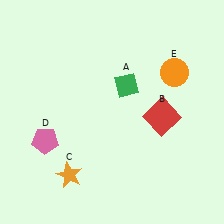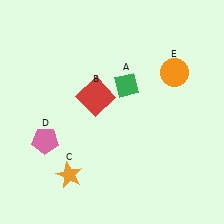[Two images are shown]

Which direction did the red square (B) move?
The red square (B) moved left.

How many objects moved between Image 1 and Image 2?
1 object moved between the two images.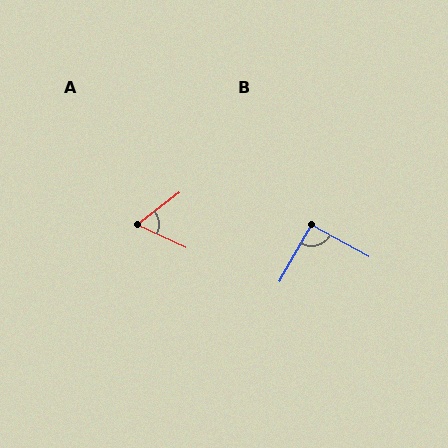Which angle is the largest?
B, at approximately 91 degrees.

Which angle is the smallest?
A, at approximately 62 degrees.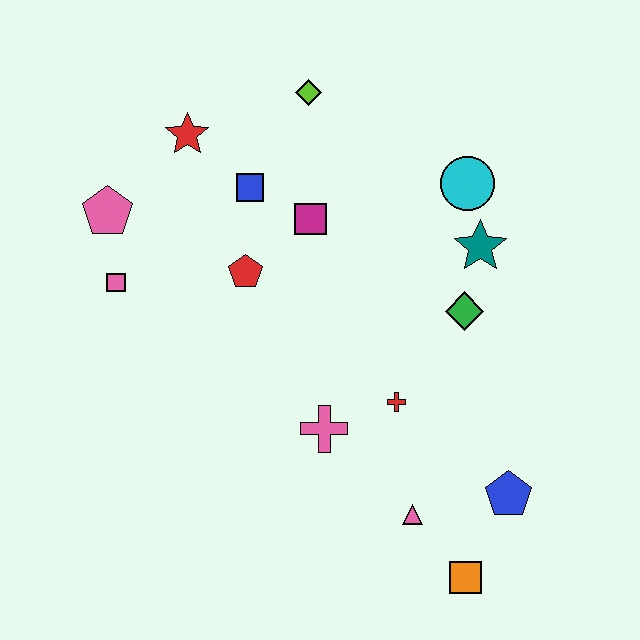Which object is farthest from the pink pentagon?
The orange square is farthest from the pink pentagon.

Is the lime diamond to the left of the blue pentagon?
Yes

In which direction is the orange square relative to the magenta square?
The orange square is below the magenta square.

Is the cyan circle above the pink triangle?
Yes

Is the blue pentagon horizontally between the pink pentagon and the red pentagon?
No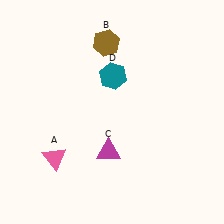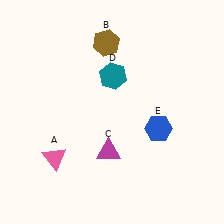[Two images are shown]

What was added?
A blue hexagon (E) was added in Image 2.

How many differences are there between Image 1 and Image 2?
There is 1 difference between the two images.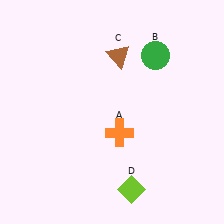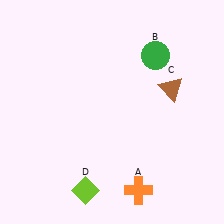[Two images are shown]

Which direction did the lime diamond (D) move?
The lime diamond (D) moved left.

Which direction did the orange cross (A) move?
The orange cross (A) moved down.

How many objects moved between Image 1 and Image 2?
3 objects moved between the two images.